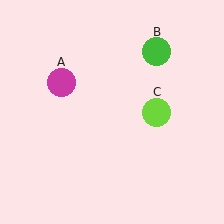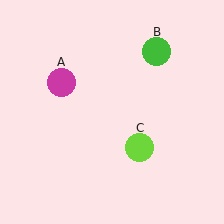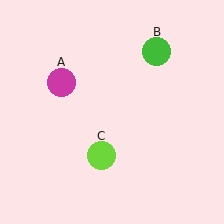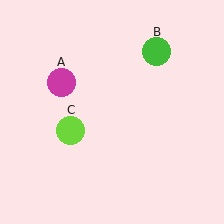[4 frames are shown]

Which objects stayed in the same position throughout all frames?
Magenta circle (object A) and green circle (object B) remained stationary.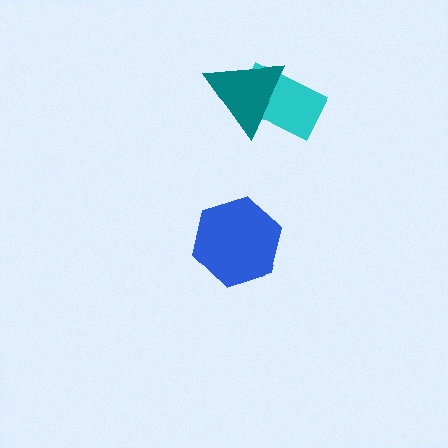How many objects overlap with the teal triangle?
1 object overlaps with the teal triangle.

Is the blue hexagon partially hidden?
No, no other shape covers it.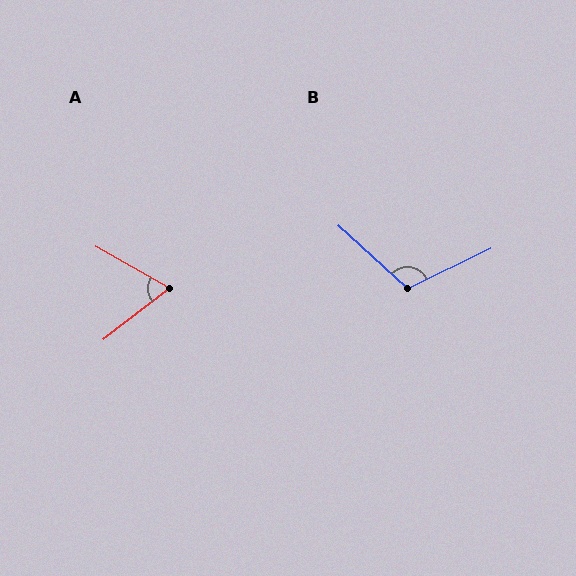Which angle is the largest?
B, at approximately 111 degrees.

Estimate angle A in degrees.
Approximately 67 degrees.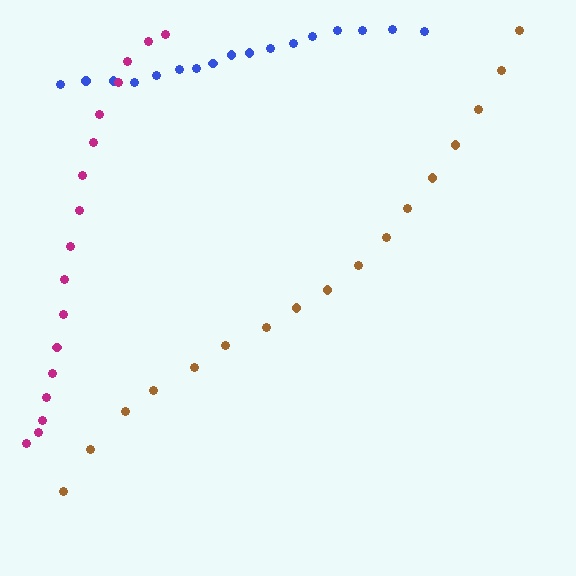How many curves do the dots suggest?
There are 3 distinct paths.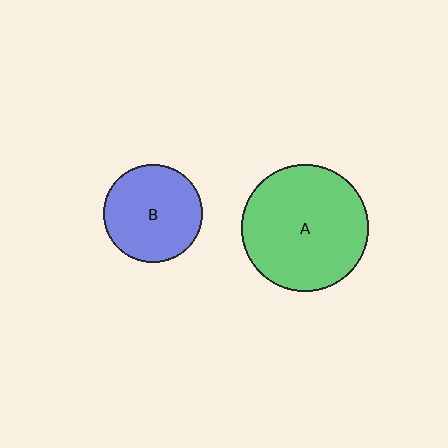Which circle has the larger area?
Circle A (green).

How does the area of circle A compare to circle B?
Approximately 1.6 times.